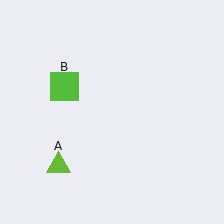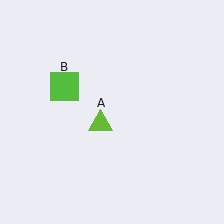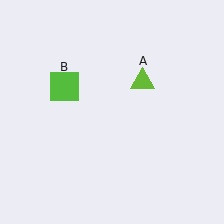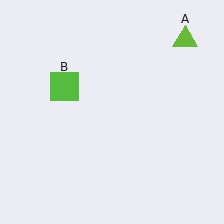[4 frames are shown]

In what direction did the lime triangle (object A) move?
The lime triangle (object A) moved up and to the right.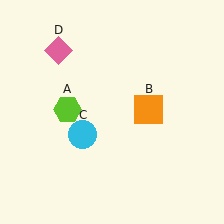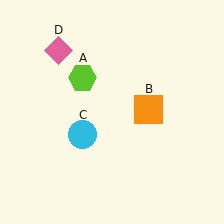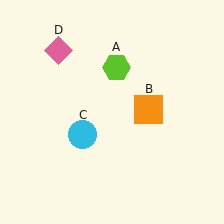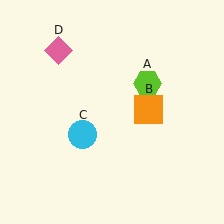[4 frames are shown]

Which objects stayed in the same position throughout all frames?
Orange square (object B) and cyan circle (object C) and pink diamond (object D) remained stationary.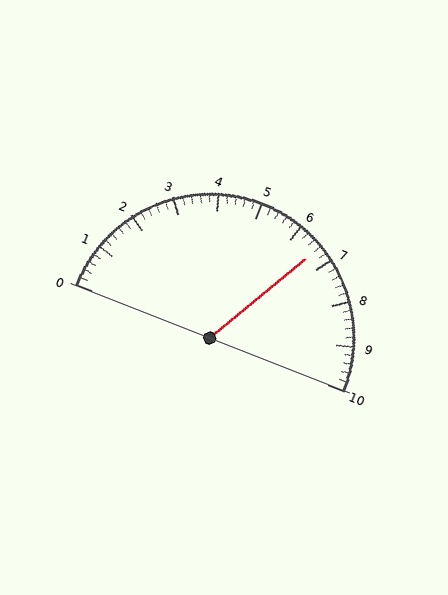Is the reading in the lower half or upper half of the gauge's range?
The reading is in the upper half of the range (0 to 10).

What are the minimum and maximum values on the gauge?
The gauge ranges from 0 to 10.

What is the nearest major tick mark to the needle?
The nearest major tick mark is 7.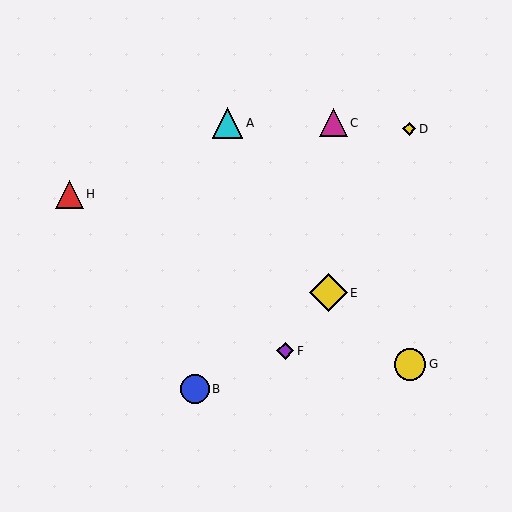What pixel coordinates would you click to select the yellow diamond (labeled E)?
Click at (328, 293) to select the yellow diamond E.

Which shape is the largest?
The yellow diamond (labeled E) is the largest.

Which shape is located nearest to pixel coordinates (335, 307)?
The yellow diamond (labeled E) at (328, 293) is nearest to that location.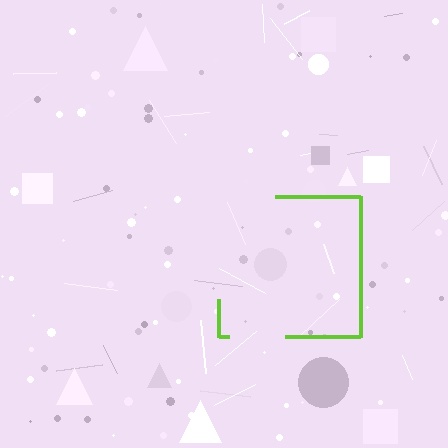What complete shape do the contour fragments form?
The contour fragments form a square.